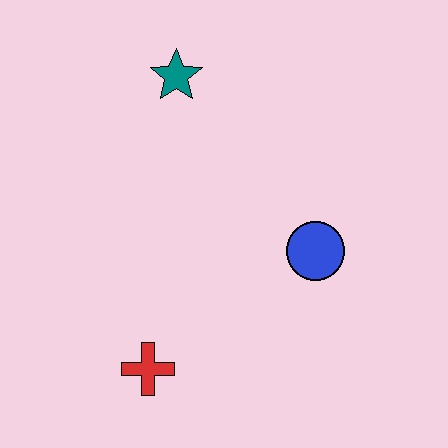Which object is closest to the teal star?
The blue circle is closest to the teal star.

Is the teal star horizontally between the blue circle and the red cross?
Yes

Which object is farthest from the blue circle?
The teal star is farthest from the blue circle.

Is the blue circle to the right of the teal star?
Yes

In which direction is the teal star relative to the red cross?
The teal star is above the red cross.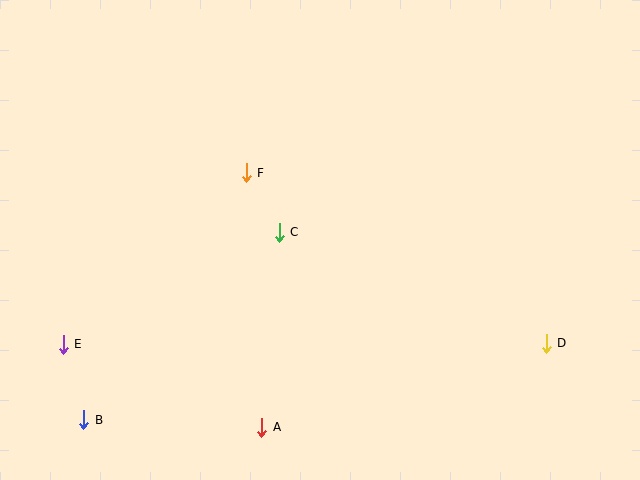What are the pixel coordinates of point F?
Point F is at (246, 173).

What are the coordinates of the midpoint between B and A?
The midpoint between B and A is at (173, 424).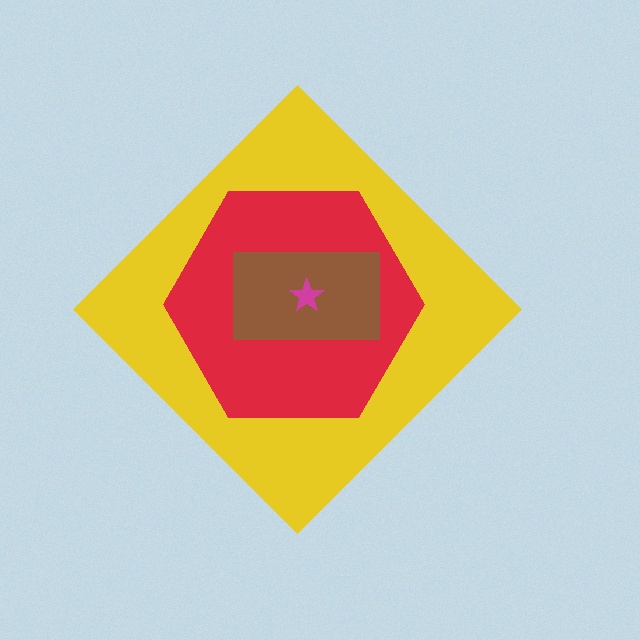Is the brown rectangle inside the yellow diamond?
Yes.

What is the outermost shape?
The yellow diamond.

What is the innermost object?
The magenta star.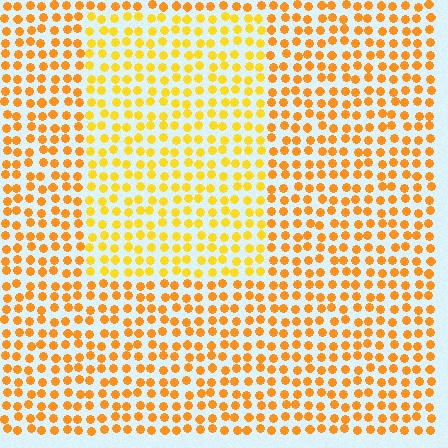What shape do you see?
I see a rectangle.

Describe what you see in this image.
The image is filled with small orange elements in a uniform arrangement. A rectangle-shaped region is visible where the elements are tinted to a slightly different hue, forming a subtle color boundary.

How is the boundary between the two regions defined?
The boundary is defined purely by a slight shift in hue (about 20 degrees). Spacing, size, and orientation are identical on both sides.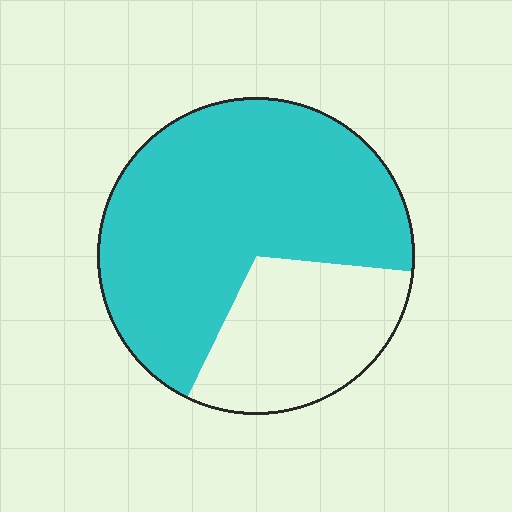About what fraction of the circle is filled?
About two thirds (2/3).